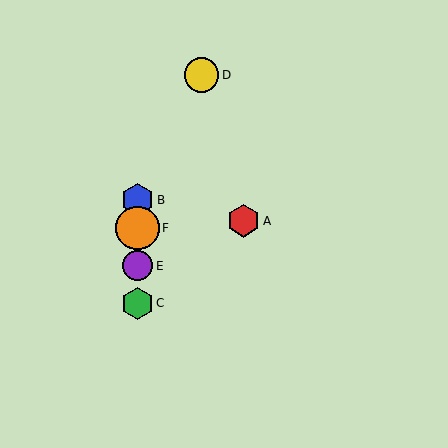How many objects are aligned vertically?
4 objects (B, C, E, F) are aligned vertically.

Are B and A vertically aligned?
No, B is at x≈137 and A is at x≈244.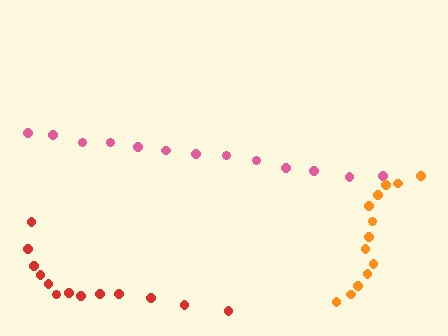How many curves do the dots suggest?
There are 3 distinct paths.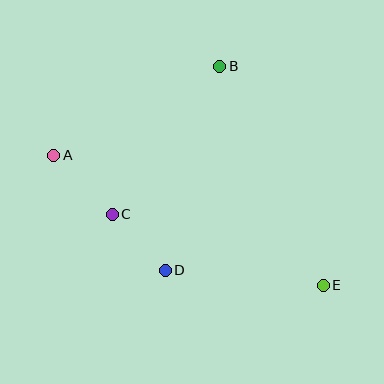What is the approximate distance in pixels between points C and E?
The distance between C and E is approximately 223 pixels.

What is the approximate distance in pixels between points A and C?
The distance between A and C is approximately 83 pixels.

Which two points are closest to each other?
Points C and D are closest to each other.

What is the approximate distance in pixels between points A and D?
The distance between A and D is approximately 160 pixels.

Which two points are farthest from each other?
Points A and E are farthest from each other.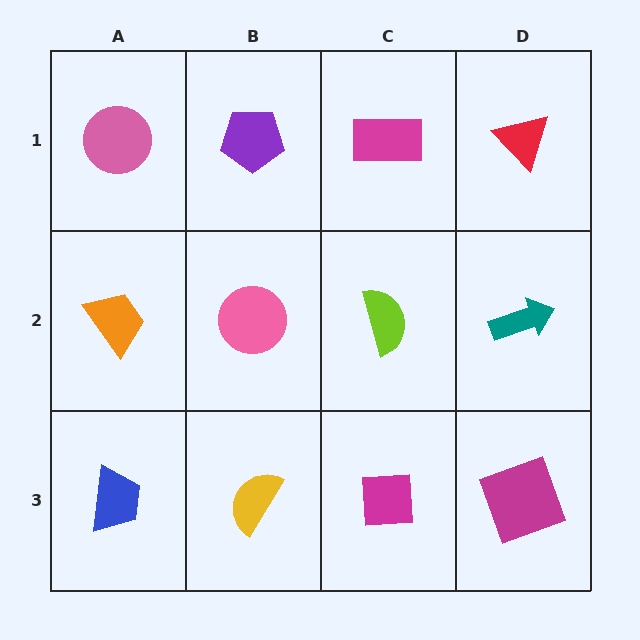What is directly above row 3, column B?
A pink circle.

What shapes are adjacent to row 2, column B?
A purple pentagon (row 1, column B), a yellow semicircle (row 3, column B), an orange trapezoid (row 2, column A), a lime semicircle (row 2, column C).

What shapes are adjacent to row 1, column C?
A lime semicircle (row 2, column C), a purple pentagon (row 1, column B), a red triangle (row 1, column D).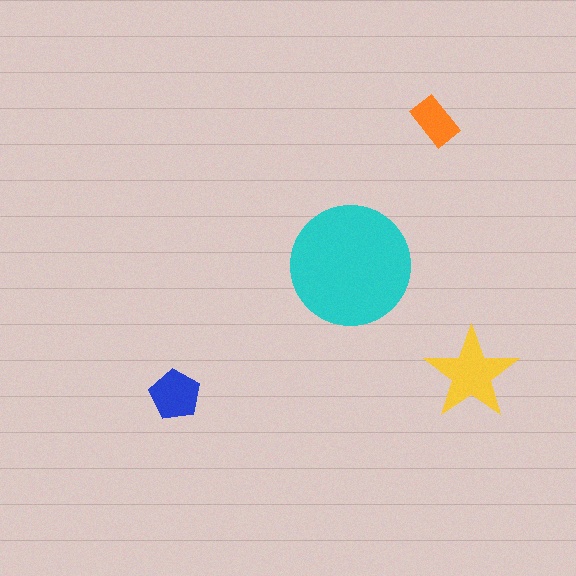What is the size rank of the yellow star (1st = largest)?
2nd.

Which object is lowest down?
The blue pentagon is bottommost.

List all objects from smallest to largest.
The orange rectangle, the blue pentagon, the yellow star, the cyan circle.